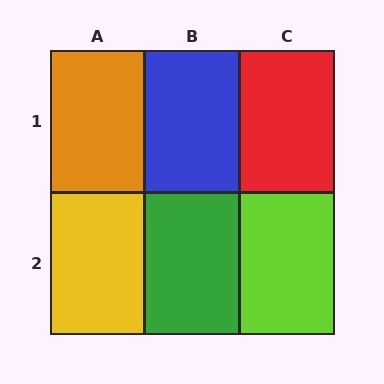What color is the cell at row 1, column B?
Blue.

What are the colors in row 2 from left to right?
Yellow, green, lime.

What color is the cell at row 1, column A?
Orange.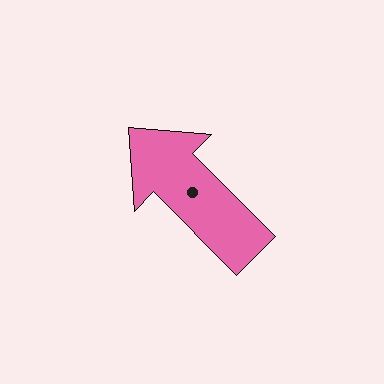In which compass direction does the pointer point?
Northwest.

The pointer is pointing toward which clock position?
Roughly 11 o'clock.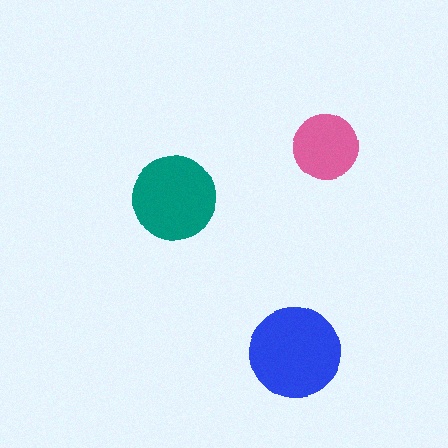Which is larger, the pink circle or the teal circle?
The teal one.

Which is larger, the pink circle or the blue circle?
The blue one.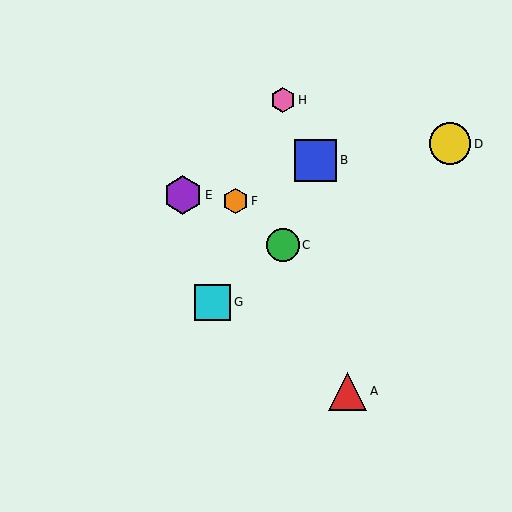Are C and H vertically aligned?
Yes, both are at x≈283.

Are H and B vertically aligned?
No, H is at x≈283 and B is at x≈315.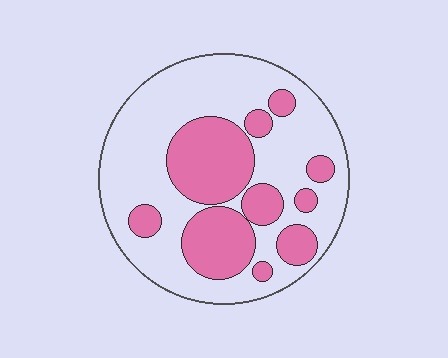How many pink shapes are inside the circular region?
10.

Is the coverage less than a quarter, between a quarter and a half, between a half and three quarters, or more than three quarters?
Between a quarter and a half.